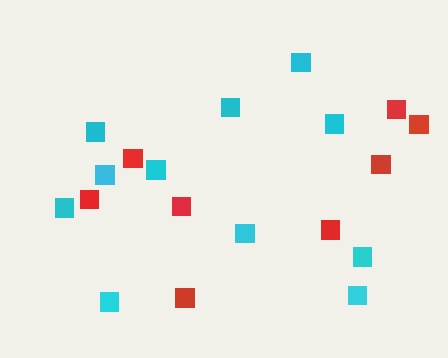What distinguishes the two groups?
There are 2 groups: one group of red squares (8) and one group of cyan squares (11).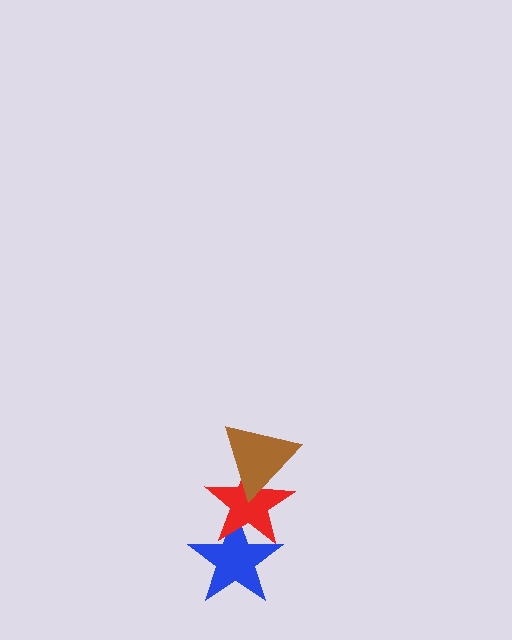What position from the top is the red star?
The red star is 2nd from the top.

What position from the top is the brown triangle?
The brown triangle is 1st from the top.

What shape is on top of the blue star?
The red star is on top of the blue star.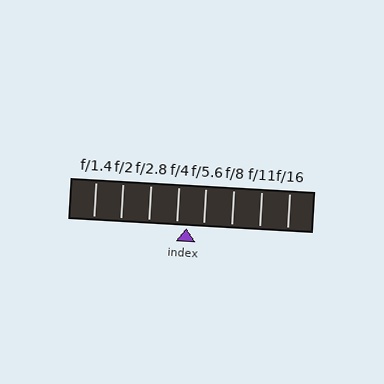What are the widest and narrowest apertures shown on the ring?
The widest aperture shown is f/1.4 and the narrowest is f/16.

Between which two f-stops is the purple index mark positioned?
The index mark is between f/4 and f/5.6.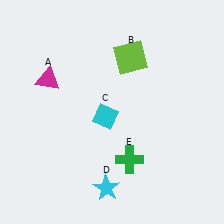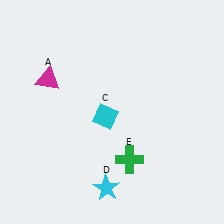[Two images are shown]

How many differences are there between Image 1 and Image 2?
There is 1 difference between the two images.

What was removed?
The lime square (B) was removed in Image 2.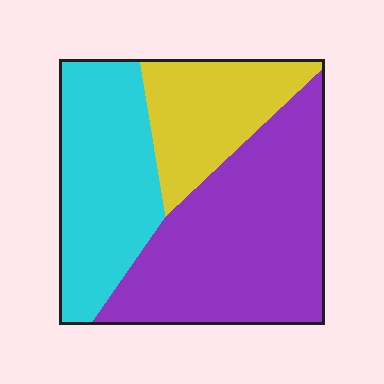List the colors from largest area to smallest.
From largest to smallest: purple, cyan, yellow.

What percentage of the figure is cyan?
Cyan covers around 30% of the figure.